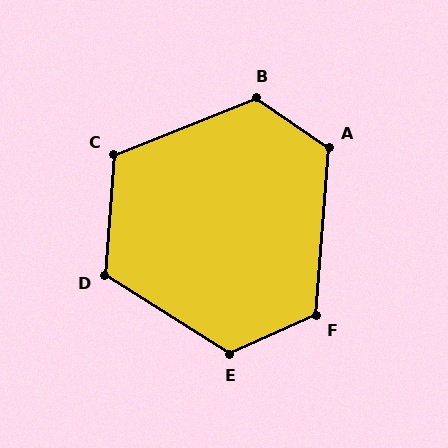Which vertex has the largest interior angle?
B, at approximately 124 degrees.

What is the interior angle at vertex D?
Approximately 118 degrees (obtuse).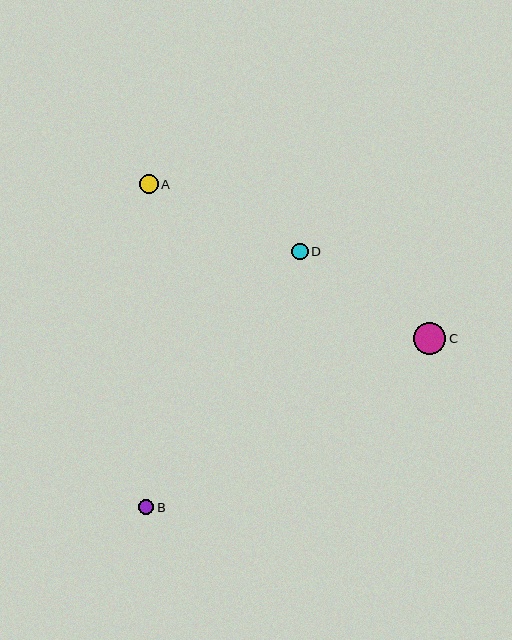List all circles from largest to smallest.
From largest to smallest: C, A, D, B.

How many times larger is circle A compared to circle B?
Circle A is approximately 1.2 times the size of circle B.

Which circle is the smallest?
Circle B is the smallest with a size of approximately 15 pixels.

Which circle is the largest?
Circle C is the largest with a size of approximately 32 pixels.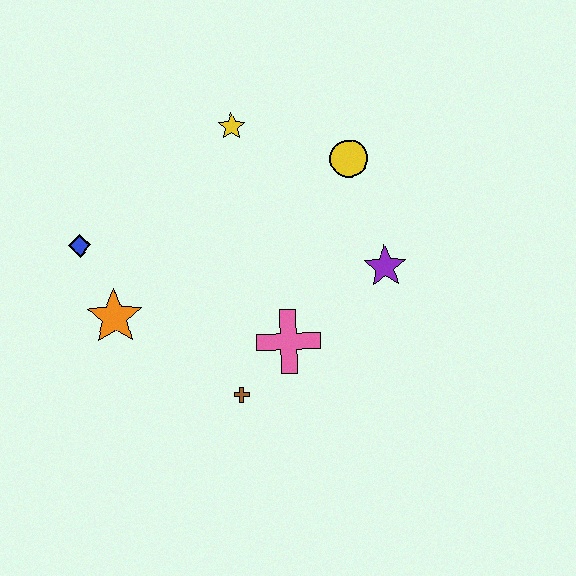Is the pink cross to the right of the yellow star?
Yes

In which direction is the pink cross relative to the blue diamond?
The pink cross is to the right of the blue diamond.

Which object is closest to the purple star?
The yellow circle is closest to the purple star.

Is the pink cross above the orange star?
No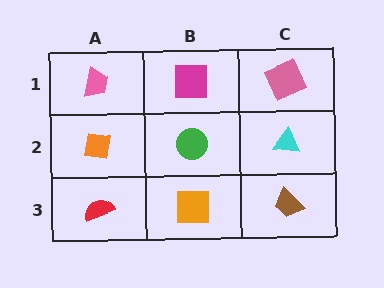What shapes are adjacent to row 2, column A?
A pink trapezoid (row 1, column A), a red semicircle (row 3, column A), a green circle (row 2, column B).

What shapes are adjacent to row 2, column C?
A pink square (row 1, column C), a brown trapezoid (row 3, column C), a green circle (row 2, column B).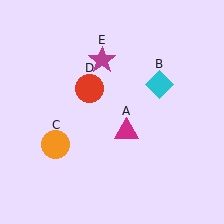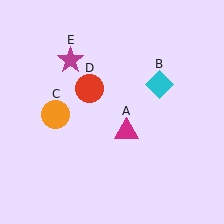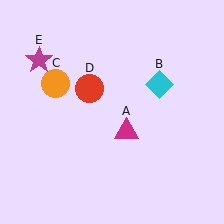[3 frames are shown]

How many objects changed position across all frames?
2 objects changed position: orange circle (object C), magenta star (object E).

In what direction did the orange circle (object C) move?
The orange circle (object C) moved up.